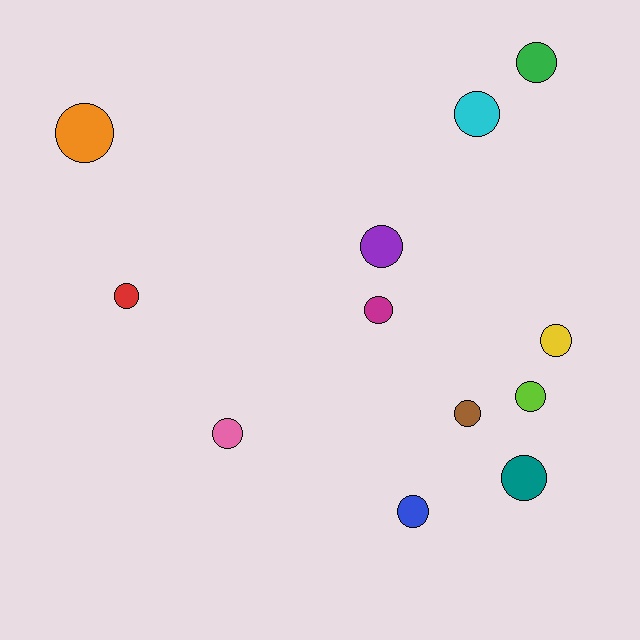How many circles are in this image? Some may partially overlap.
There are 12 circles.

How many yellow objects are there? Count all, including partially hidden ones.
There is 1 yellow object.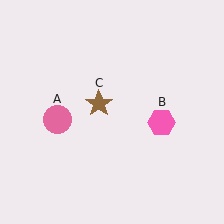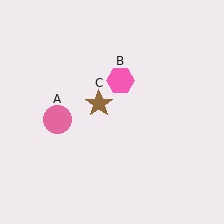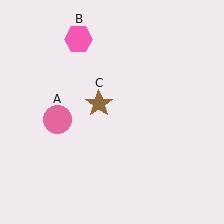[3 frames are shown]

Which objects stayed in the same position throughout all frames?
Pink circle (object A) and brown star (object C) remained stationary.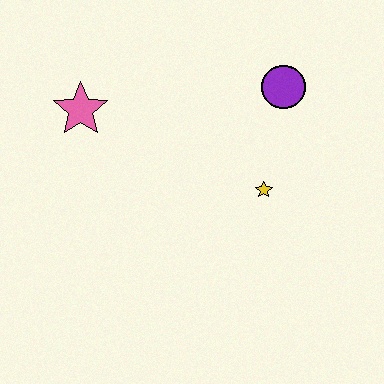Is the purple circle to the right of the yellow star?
Yes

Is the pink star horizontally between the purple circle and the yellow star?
No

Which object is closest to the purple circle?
The yellow star is closest to the purple circle.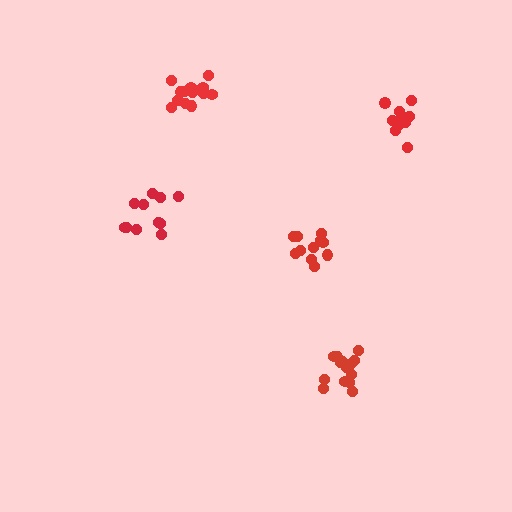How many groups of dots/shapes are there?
There are 5 groups.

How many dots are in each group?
Group 1: 11 dots, Group 2: 11 dots, Group 3: 14 dots, Group 4: 13 dots, Group 5: 11 dots (60 total).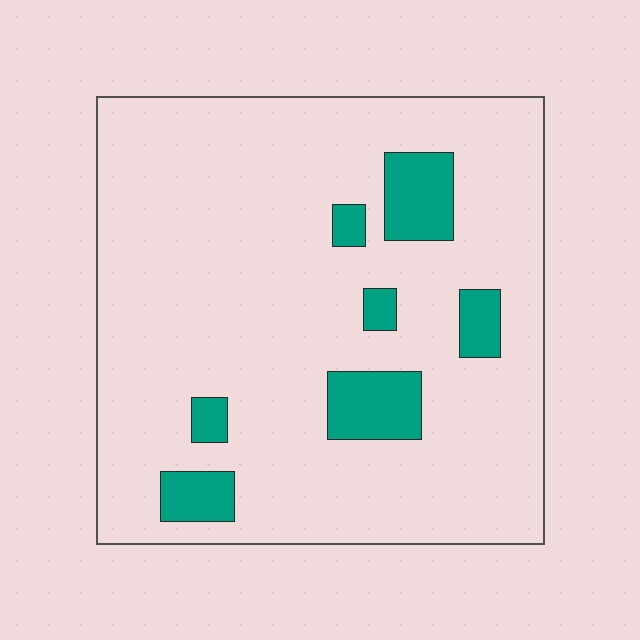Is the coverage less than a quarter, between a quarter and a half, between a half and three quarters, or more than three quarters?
Less than a quarter.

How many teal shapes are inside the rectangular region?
7.